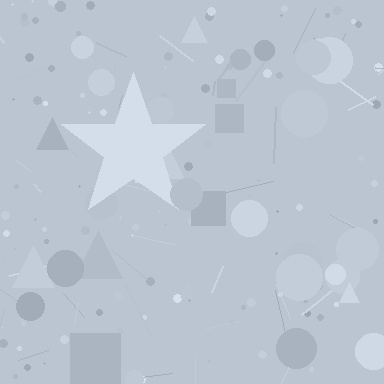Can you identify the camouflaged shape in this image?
The camouflaged shape is a star.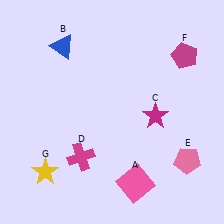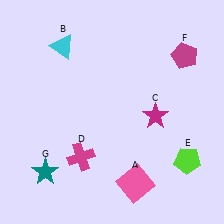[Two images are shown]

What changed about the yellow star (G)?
In Image 1, G is yellow. In Image 2, it changed to teal.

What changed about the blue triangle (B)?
In Image 1, B is blue. In Image 2, it changed to cyan.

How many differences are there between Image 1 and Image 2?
There are 3 differences between the two images.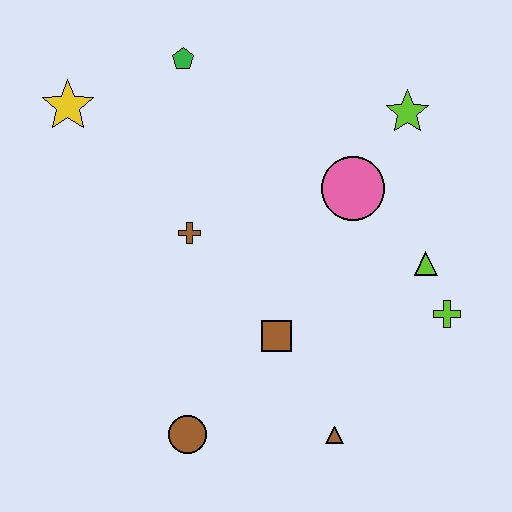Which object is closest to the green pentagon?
The yellow star is closest to the green pentagon.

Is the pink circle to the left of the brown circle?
No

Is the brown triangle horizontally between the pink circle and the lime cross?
No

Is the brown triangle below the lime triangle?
Yes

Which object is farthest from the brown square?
The yellow star is farthest from the brown square.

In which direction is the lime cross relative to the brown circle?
The lime cross is to the right of the brown circle.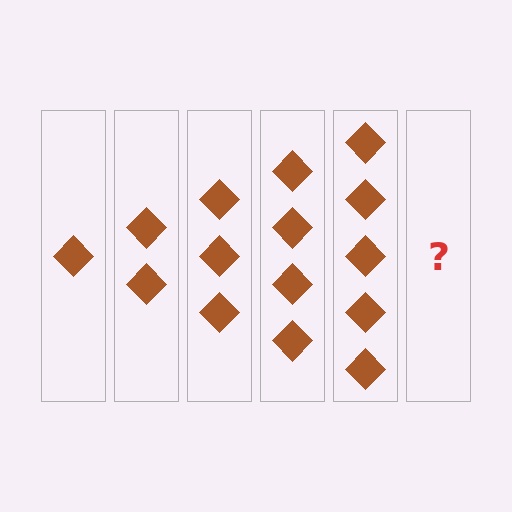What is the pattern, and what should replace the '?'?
The pattern is that each step adds one more diamond. The '?' should be 6 diamonds.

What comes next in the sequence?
The next element should be 6 diamonds.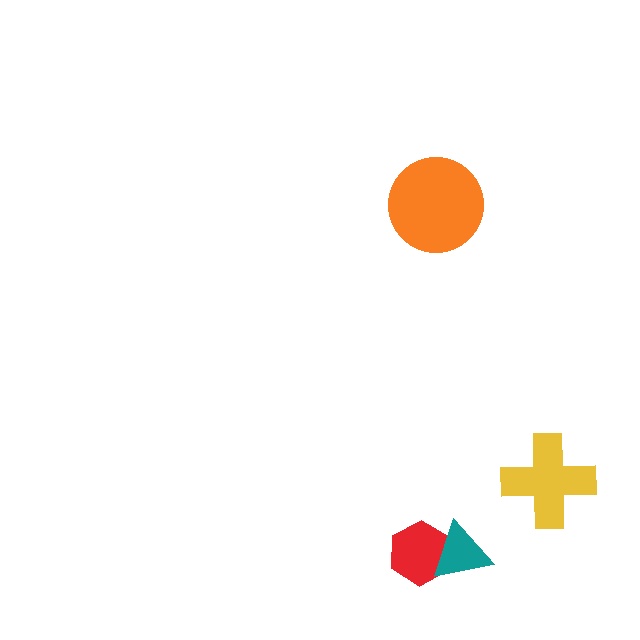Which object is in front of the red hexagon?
The teal triangle is in front of the red hexagon.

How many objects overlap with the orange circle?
0 objects overlap with the orange circle.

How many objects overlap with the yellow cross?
0 objects overlap with the yellow cross.